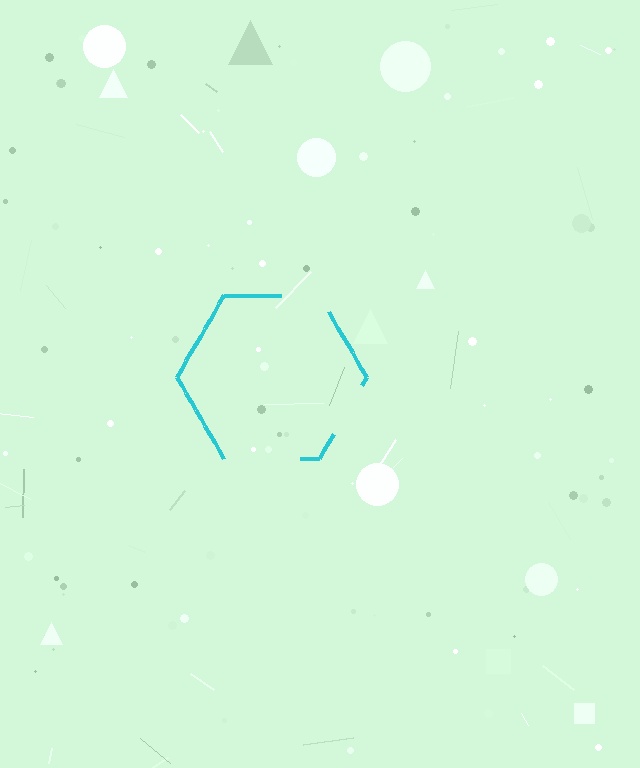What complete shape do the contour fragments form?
The contour fragments form a hexagon.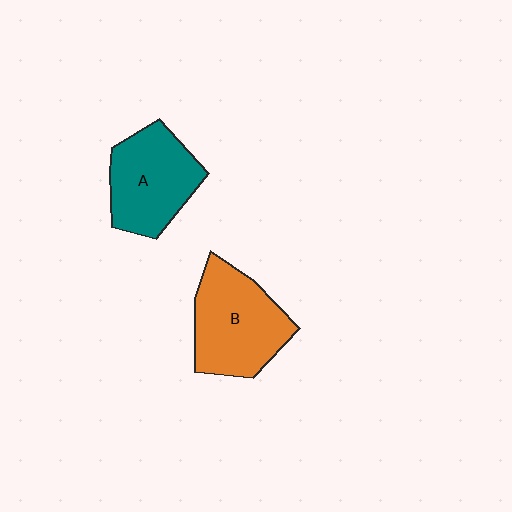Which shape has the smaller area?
Shape A (teal).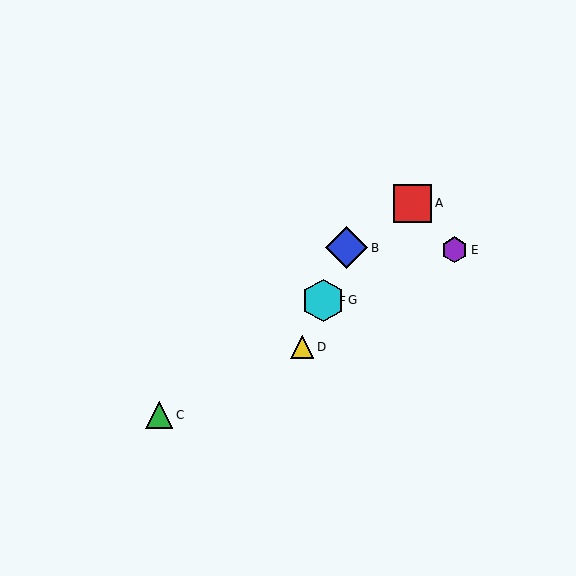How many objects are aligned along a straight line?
4 objects (B, D, F, G) are aligned along a straight line.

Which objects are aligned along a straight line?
Objects B, D, F, G are aligned along a straight line.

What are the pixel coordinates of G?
Object G is at (323, 300).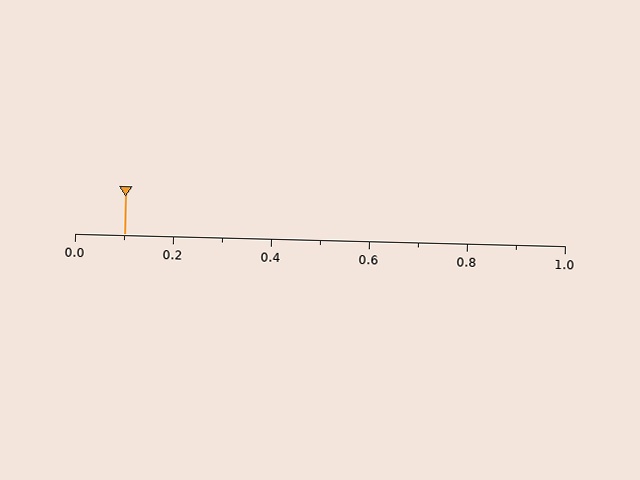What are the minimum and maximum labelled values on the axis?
The axis runs from 0.0 to 1.0.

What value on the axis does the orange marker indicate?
The marker indicates approximately 0.1.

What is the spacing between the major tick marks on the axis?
The major ticks are spaced 0.2 apart.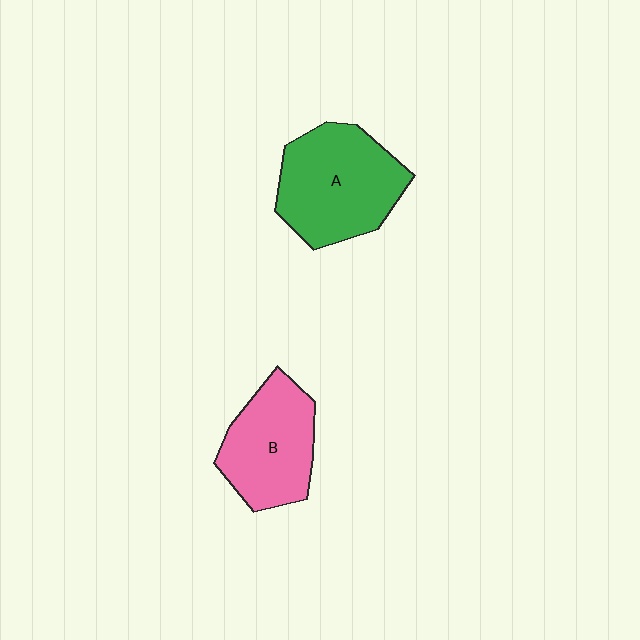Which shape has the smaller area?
Shape B (pink).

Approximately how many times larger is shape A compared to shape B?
Approximately 1.2 times.